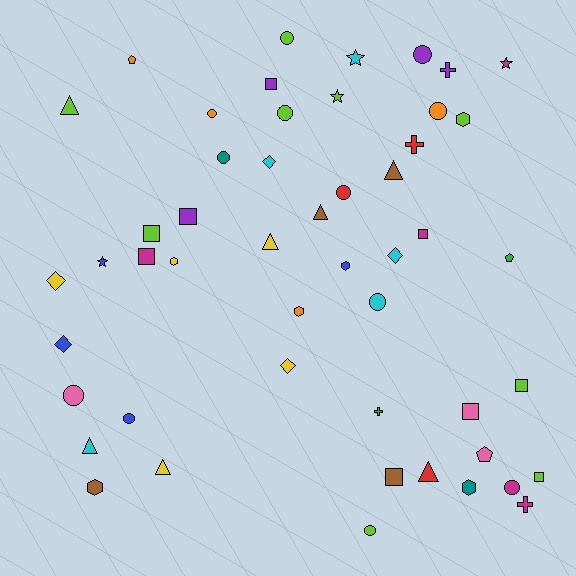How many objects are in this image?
There are 50 objects.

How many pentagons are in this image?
There are 3 pentagons.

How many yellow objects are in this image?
There are 5 yellow objects.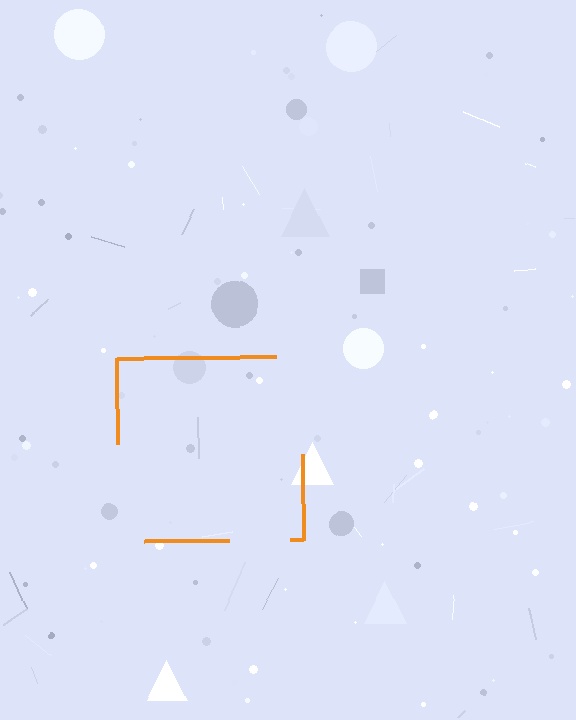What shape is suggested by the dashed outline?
The dashed outline suggests a square.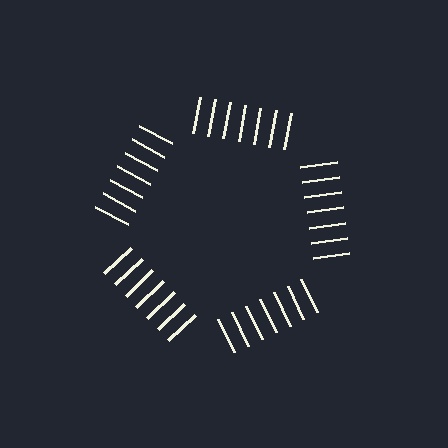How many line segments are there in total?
35 — 7 along each of the 5 edges.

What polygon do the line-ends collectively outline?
An illusory pentagon — the line segments terminate on its edges but no continuous stroke is drawn.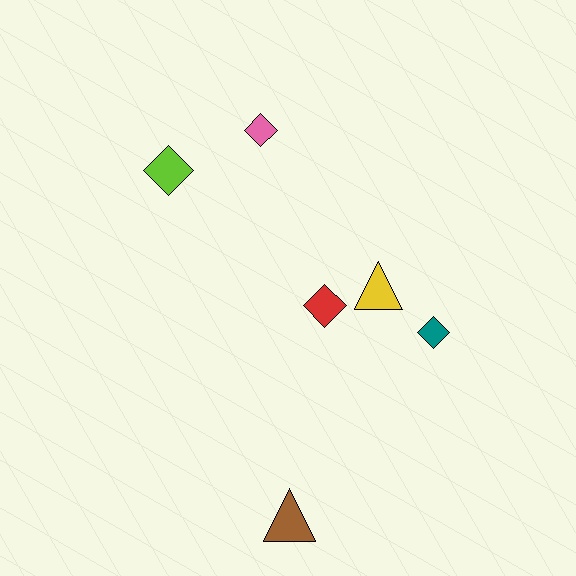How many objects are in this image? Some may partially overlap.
There are 6 objects.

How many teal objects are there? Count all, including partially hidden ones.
There is 1 teal object.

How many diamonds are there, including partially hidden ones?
There are 4 diamonds.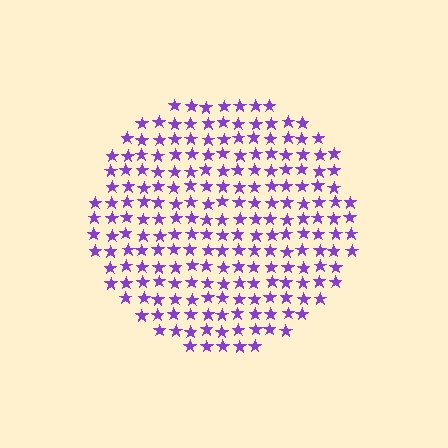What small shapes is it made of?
It is made of small stars.